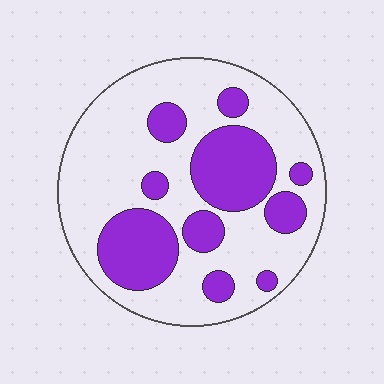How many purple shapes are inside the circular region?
10.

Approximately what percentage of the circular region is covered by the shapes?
Approximately 30%.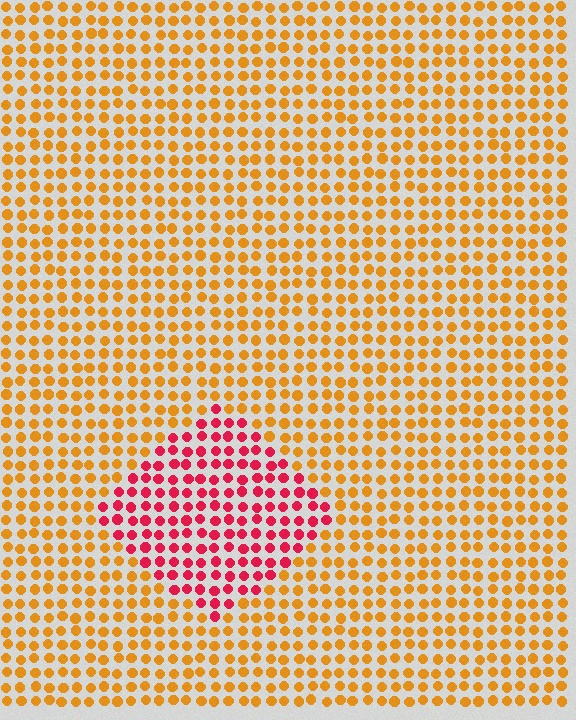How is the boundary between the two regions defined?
The boundary is defined purely by a slight shift in hue (about 51 degrees). Spacing, size, and orientation are identical on both sides.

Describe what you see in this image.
The image is filled with small orange elements in a uniform arrangement. A diamond-shaped region is visible where the elements are tinted to a slightly different hue, forming a subtle color boundary.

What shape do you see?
I see a diamond.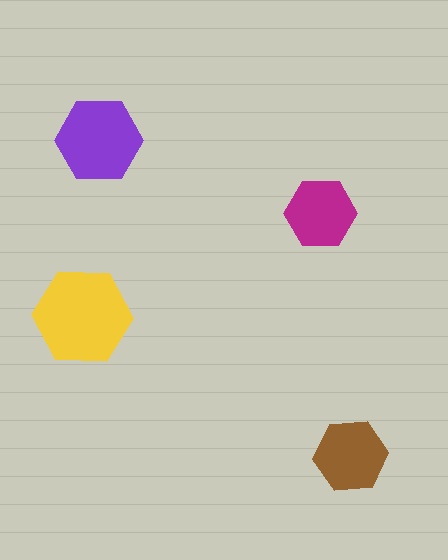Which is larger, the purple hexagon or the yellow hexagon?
The yellow one.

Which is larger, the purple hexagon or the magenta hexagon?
The purple one.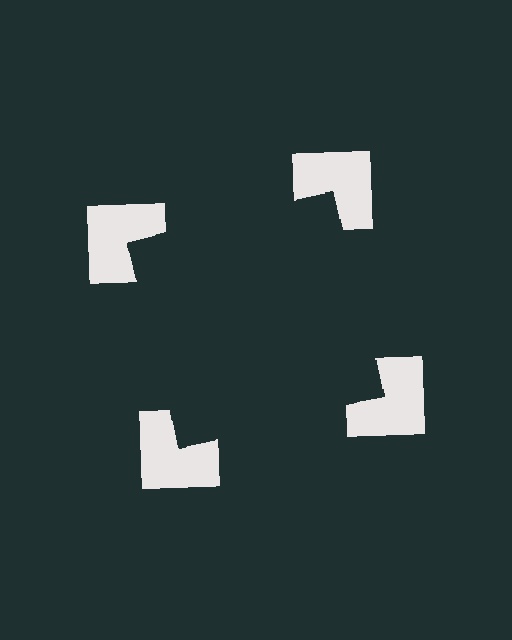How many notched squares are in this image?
There are 4 — one at each vertex of the illusory square.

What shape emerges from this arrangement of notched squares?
An illusory square — its edges are inferred from the aligned wedge cuts in the notched squares, not physically drawn.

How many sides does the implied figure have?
4 sides.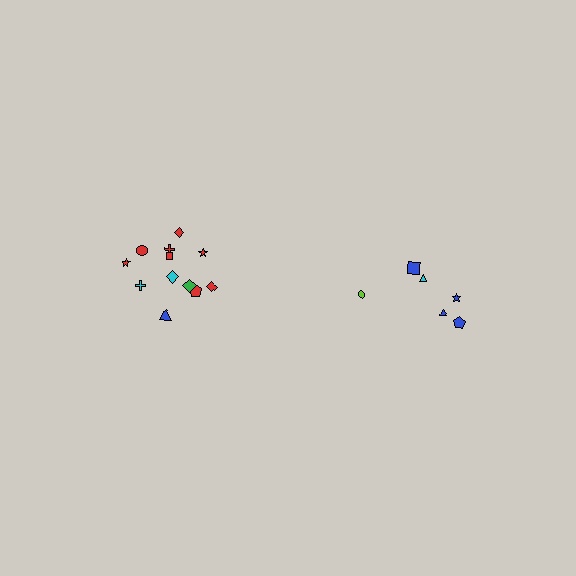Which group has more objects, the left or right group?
The left group.